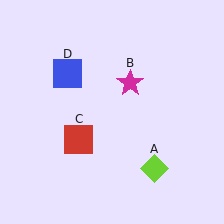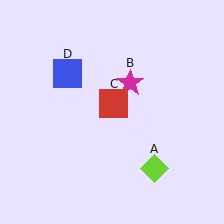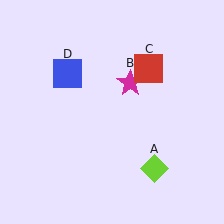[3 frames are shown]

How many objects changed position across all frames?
1 object changed position: red square (object C).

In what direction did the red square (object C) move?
The red square (object C) moved up and to the right.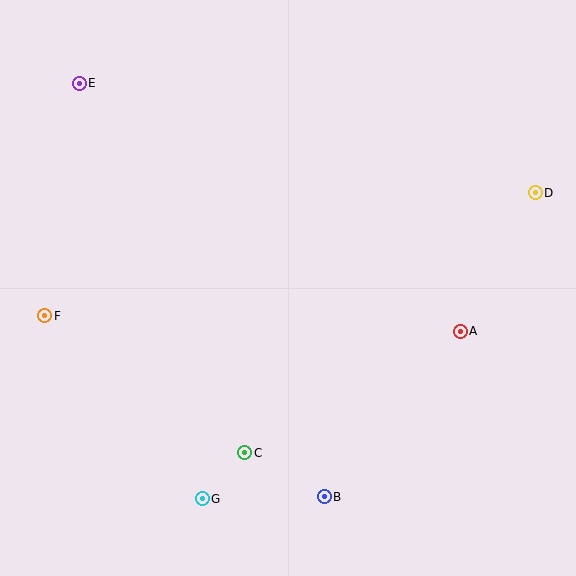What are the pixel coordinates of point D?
Point D is at (535, 193).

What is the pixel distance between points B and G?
The distance between B and G is 122 pixels.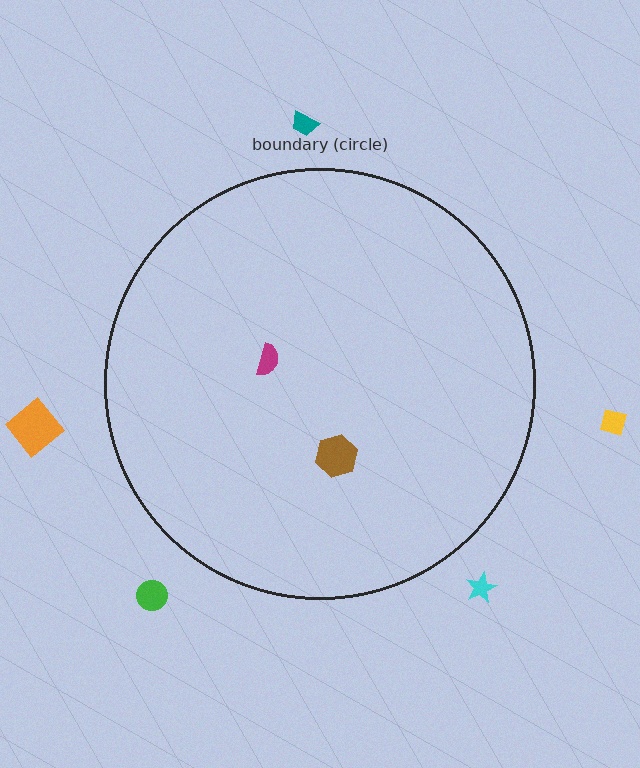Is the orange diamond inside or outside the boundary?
Outside.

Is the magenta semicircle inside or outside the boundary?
Inside.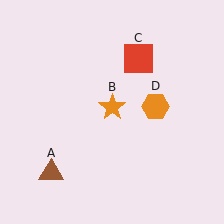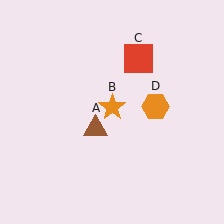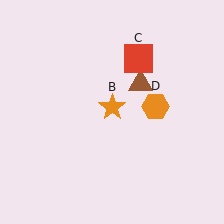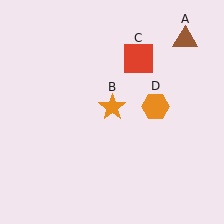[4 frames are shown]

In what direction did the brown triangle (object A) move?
The brown triangle (object A) moved up and to the right.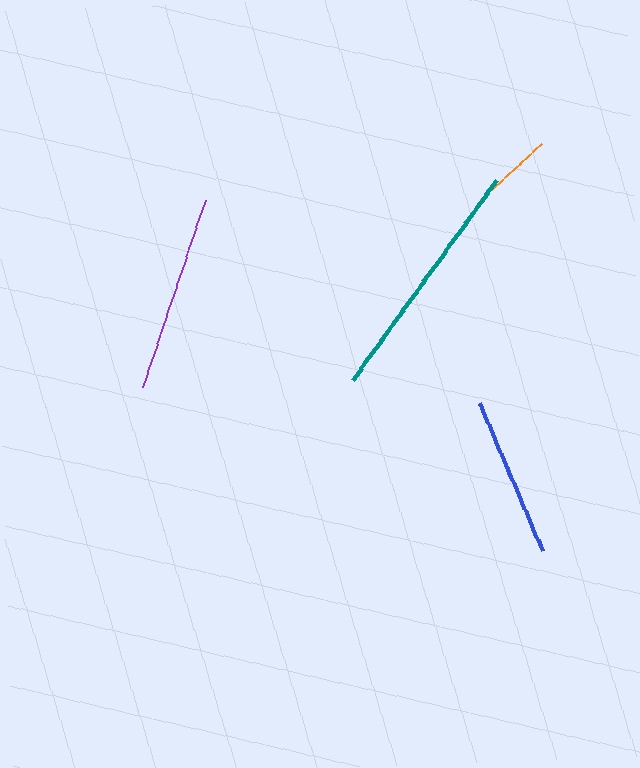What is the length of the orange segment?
The orange segment is approximately 82 pixels long.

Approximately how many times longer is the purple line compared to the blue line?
The purple line is approximately 1.2 times the length of the blue line.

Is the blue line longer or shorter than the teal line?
The teal line is longer than the blue line.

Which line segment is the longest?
The teal line is the longest at approximately 246 pixels.